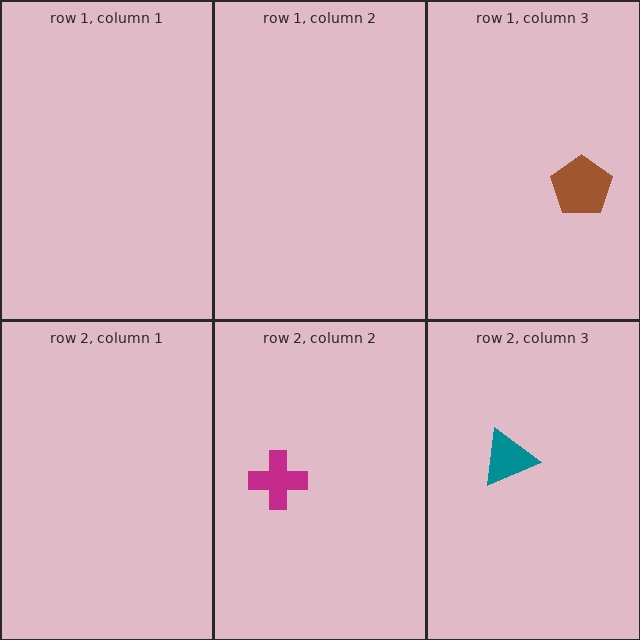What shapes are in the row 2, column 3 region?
The teal triangle.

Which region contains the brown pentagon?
The row 1, column 3 region.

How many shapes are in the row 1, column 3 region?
1.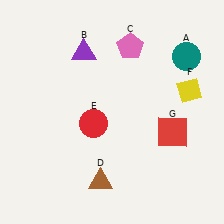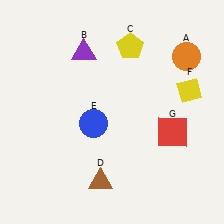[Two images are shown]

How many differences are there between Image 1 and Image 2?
There are 3 differences between the two images.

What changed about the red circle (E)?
In Image 1, E is red. In Image 2, it changed to blue.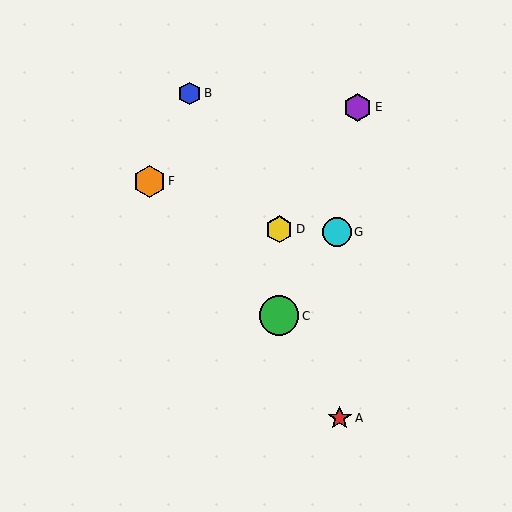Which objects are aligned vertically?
Objects C, D are aligned vertically.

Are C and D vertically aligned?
Yes, both are at x≈279.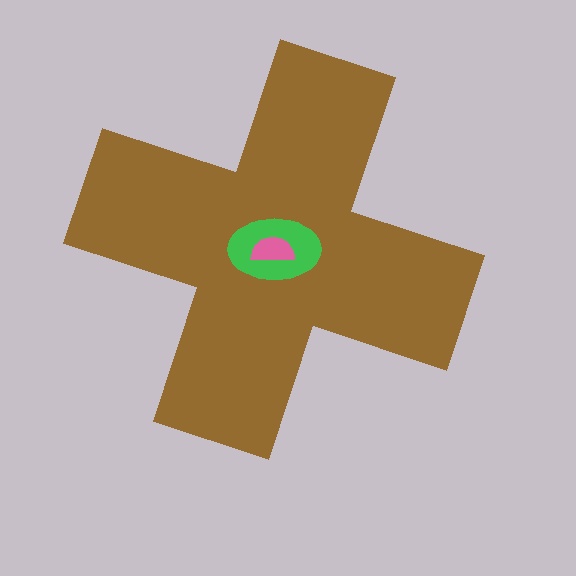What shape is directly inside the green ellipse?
The pink semicircle.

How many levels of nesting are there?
3.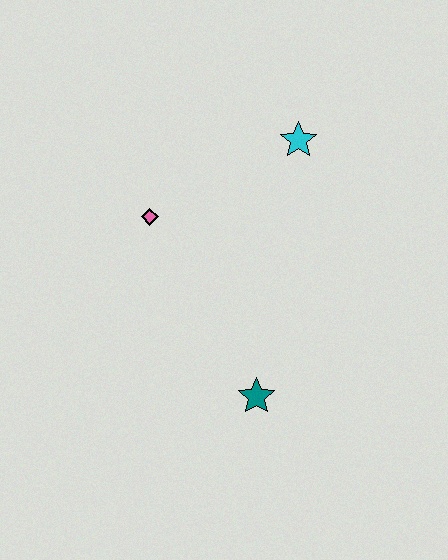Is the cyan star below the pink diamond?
No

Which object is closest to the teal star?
The pink diamond is closest to the teal star.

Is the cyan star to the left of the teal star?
No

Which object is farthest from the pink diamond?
The teal star is farthest from the pink diamond.